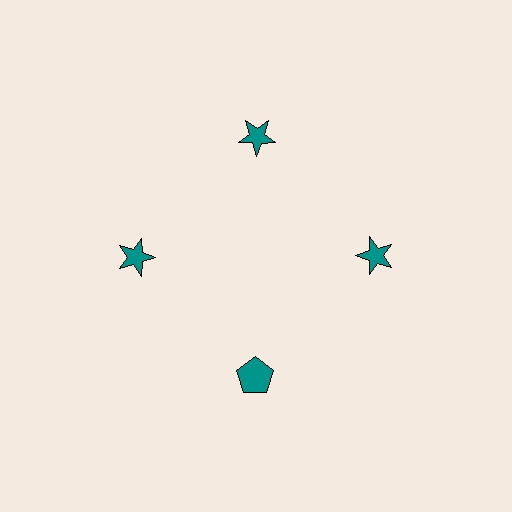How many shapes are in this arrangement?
There are 4 shapes arranged in a ring pattern.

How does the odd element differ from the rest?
It has a different shape: pentagon instead of star.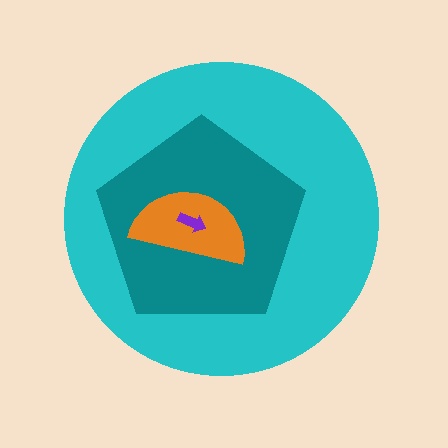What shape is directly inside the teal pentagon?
The orange semicircle.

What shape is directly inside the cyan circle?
The teal pentagon.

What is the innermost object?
The purple arrow.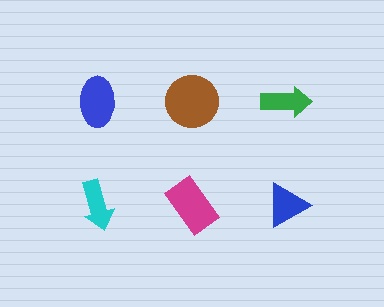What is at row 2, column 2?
A magenta rectangle.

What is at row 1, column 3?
A green arrow.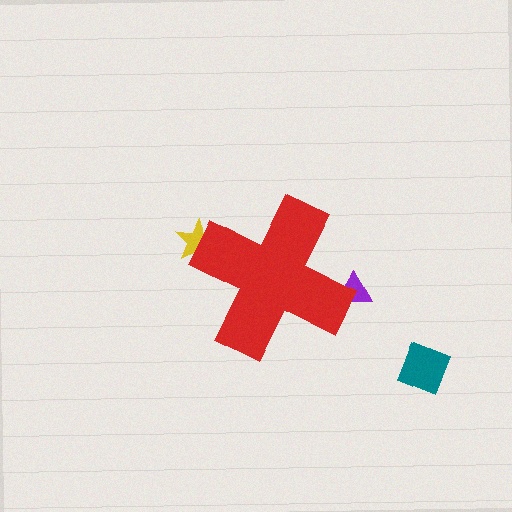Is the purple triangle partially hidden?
Yes, the purple triangle is partially hidden behind the red cross.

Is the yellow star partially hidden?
Yes, the yellow star is partially hidden behind the red cross.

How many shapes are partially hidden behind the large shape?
2 shapes are partially hidden.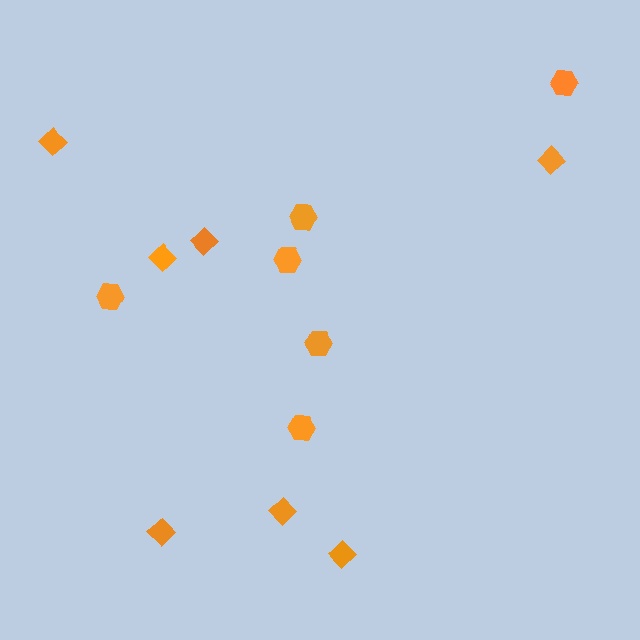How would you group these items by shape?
There are 2 groups: one group of hexagons (6) and one group of diamonds (7).